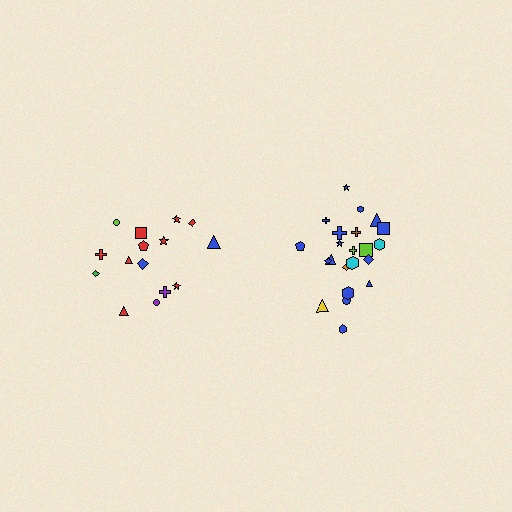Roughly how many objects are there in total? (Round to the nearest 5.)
Roughly 35 objects in total.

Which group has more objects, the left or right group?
The right group.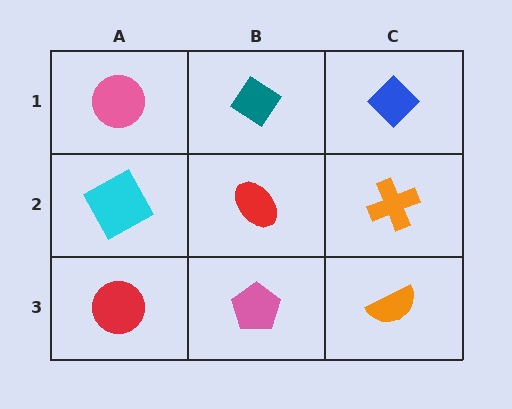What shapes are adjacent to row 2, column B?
A teal diamond (row 1, column B), a pink pentagon (row 3, column B), a cyan square (row 2, column A), an orange cross (row 2, column C).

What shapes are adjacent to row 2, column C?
A blue diamond (row 1, column C), an orange semicircle (row 3, column C), a red ellipse (row 2, column B).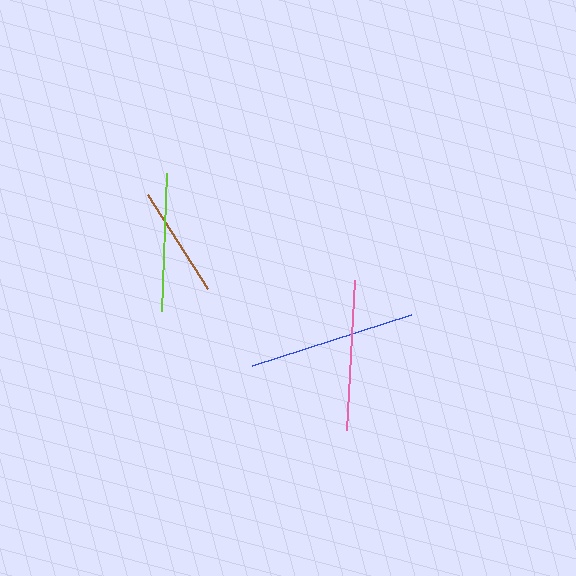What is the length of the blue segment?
The blue segment is approximately 166 pixels long.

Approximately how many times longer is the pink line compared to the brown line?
The pink line is approximately 1.3 times the length of the brown line.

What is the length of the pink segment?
The pink segment is approximately 150 pixels long.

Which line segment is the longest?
The blue line is the longest at approximately 166 pixels.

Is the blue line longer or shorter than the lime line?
The blue line is longer than the lime line.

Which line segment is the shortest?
The brown line is the shortest at approximately 112 pixels.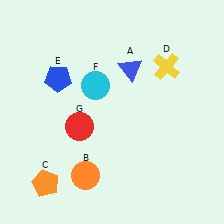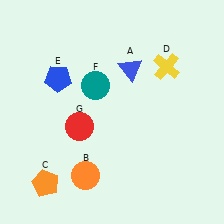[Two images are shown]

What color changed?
The circle (F) changed from cyan in Image 1 to teal in Image 2.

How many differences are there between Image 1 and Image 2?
There is 1 difference between the two images.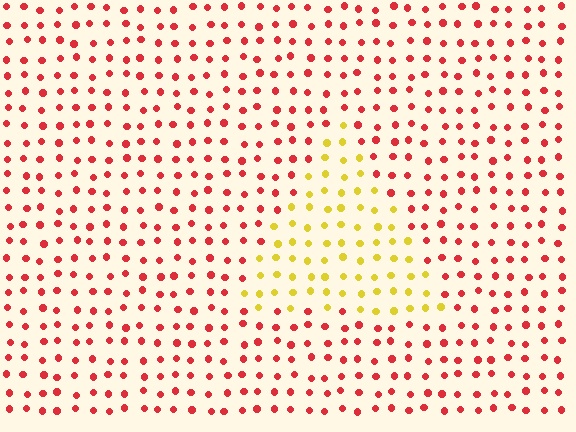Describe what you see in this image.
The image is filled with small red elements in a uniform arrangement. A triangle-shaped region is visible where the elements are tinted to a slightly different hue, forming a subtle color boundary.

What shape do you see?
I see a triangle.